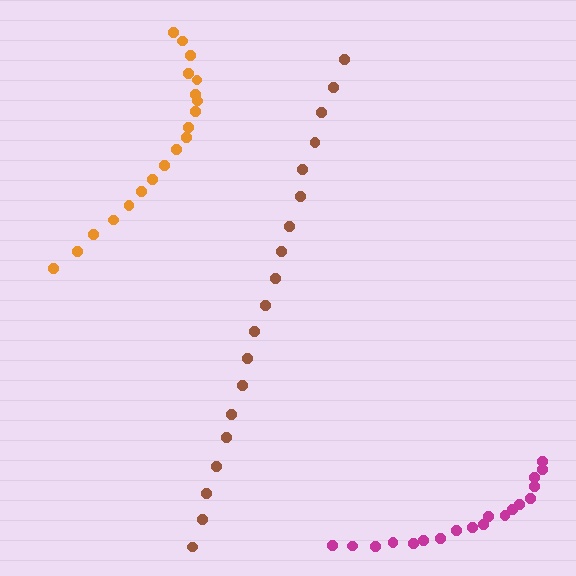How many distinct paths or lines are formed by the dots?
There are 3 distinct paths.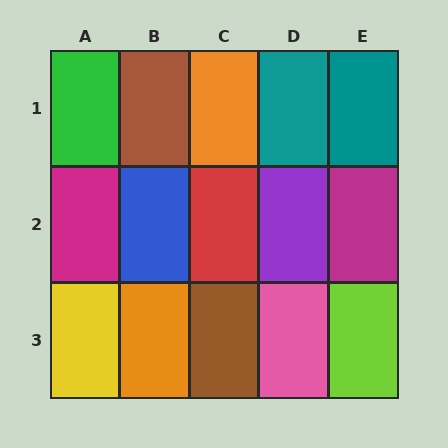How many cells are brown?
2 cells are brown.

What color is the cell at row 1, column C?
Orange.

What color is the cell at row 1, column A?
Green.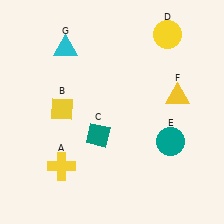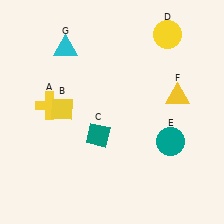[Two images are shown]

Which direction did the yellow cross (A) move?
The yellow cross (A) moved up.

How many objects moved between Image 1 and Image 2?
1 object moved between the two images.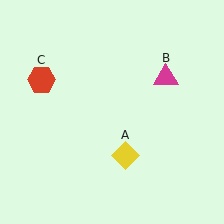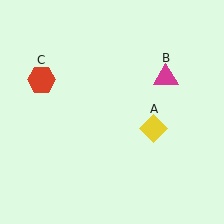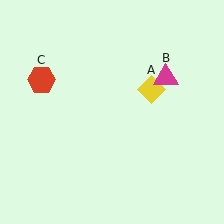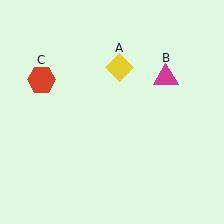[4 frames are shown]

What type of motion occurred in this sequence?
The yellow diamond (object A) rotated counterclockwise around the center of the scene.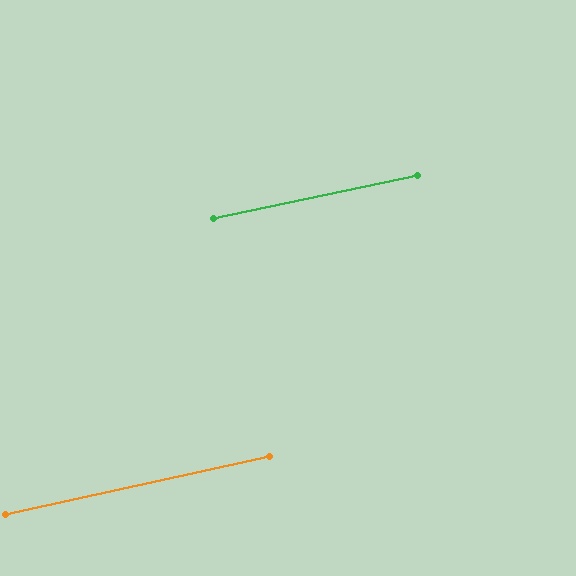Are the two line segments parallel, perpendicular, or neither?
Parallel — their directions differ by only 0.4°.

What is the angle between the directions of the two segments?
Approximately 0 degrees.